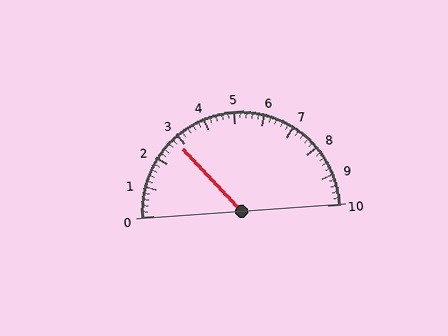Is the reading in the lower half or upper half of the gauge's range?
The reading is in the lower half of the range (0 to 10).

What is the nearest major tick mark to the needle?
The nearest major tick mark is 3.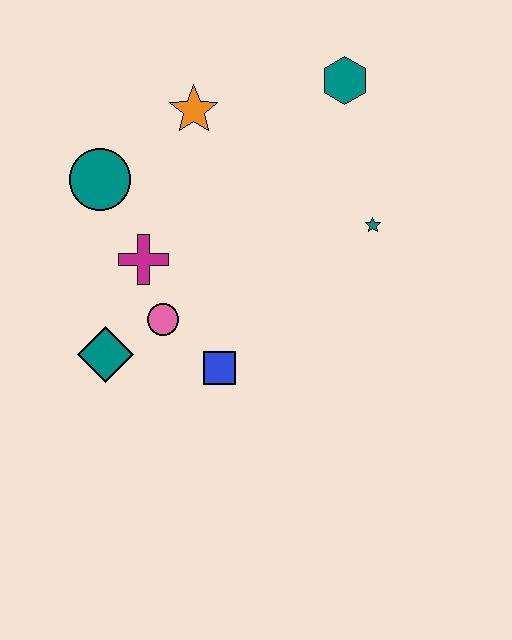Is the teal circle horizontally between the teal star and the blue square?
No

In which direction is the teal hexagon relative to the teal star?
The teal hexagon is above the teal star.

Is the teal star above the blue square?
Yes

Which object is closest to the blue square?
The pink circle is closest to the blue square.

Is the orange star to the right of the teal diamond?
Yes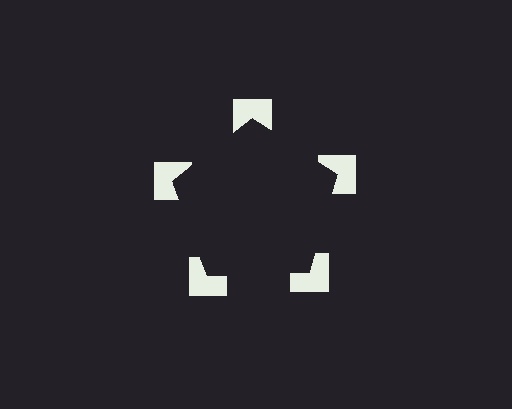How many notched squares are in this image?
There are 5 — one at each vertex of the illusory pentagon.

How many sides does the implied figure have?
5 sides.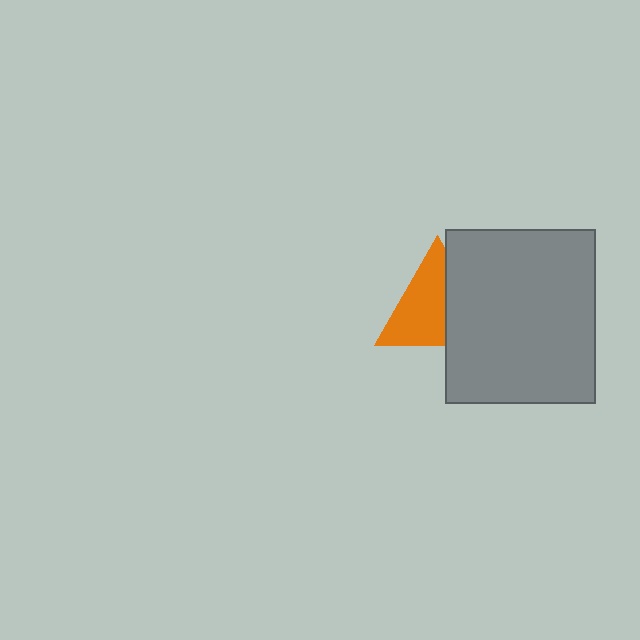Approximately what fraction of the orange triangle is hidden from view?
Roughly 38% of the orange triangle is hidden behind the gray rectangle.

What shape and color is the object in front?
The object in front is a gray rectangle.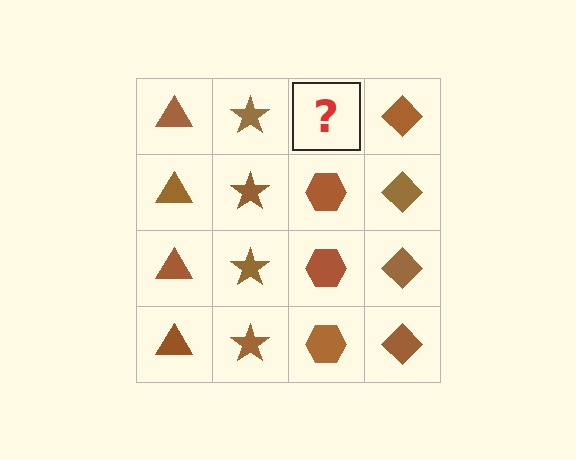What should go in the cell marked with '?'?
The missing cell should contain a brown hexagon.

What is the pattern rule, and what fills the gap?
The rule is that each column has a consistent shape. The gap should be filled with a brown hexagon.